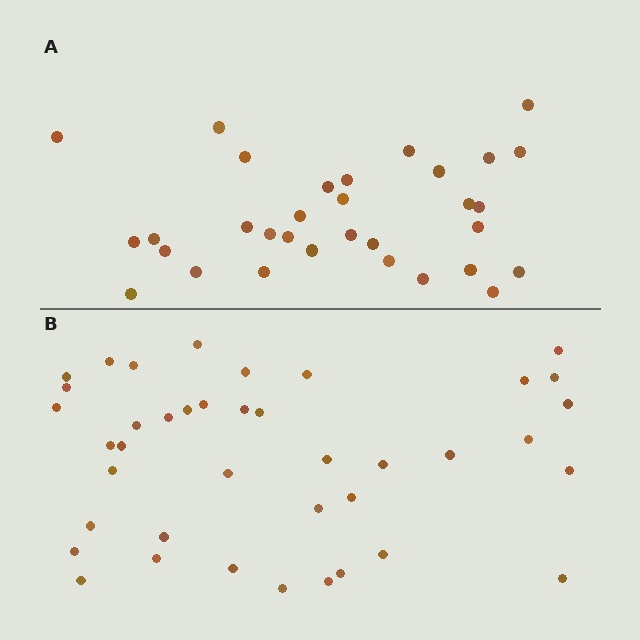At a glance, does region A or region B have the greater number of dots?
Region B (the bottom region) has more dots.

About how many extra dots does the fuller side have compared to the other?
Region B has roughly 8 or so more dots than region A.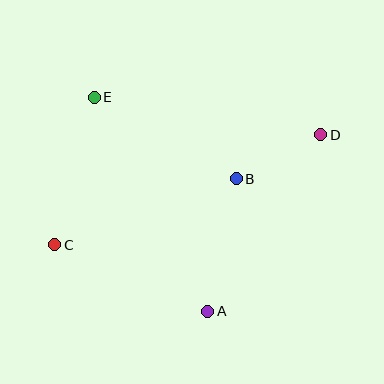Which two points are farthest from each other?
Points C and D are farthest from each other.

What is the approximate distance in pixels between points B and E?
The distance between B and E is approximately 164 pixels.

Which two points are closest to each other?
Points B and D are closest to each other.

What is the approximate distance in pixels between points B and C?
The distance between B and C is approximately 193 pixels.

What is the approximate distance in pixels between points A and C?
The distance between A and C is approximately 167 pixels.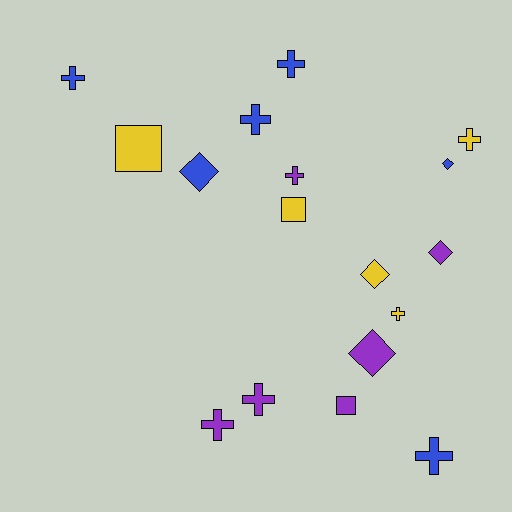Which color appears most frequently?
Purple, with 6 objects.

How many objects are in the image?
There are 17 objects.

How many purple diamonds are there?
There are 2 purple diamonds.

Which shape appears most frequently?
Cross, with 9 objects.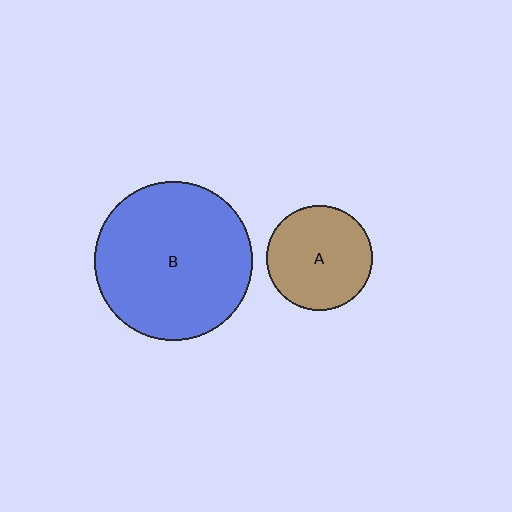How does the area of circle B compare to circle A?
Approximately 2.3 times.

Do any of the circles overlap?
No, none of the circles overlap.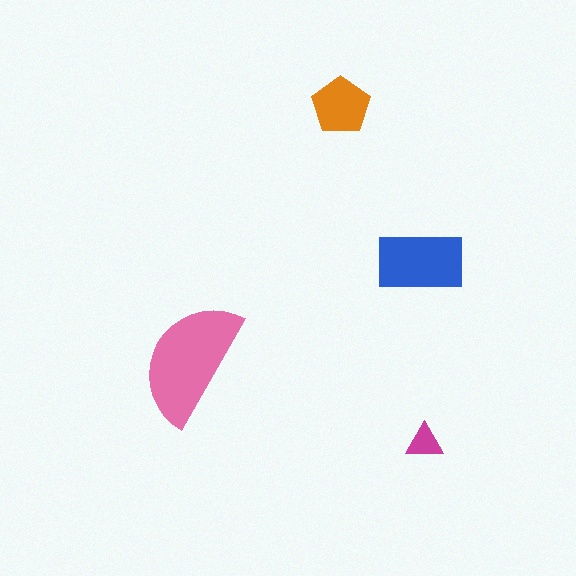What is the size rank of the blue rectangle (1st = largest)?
2nd.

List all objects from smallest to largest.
The magenta triangle, the orange pentagon, the blue rectangle, the pink semicircle.